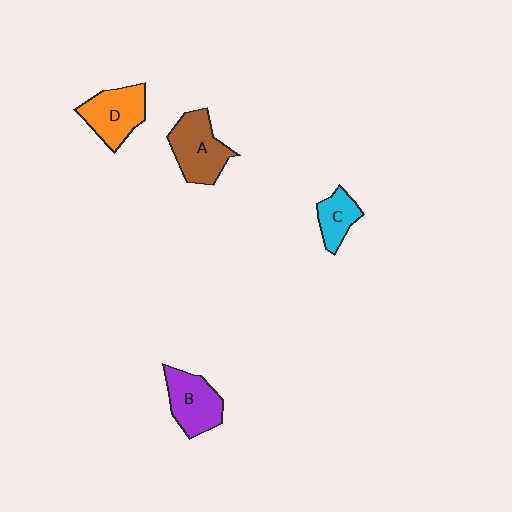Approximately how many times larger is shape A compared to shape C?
Approximately 1.8 times.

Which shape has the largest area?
Shape A (brown).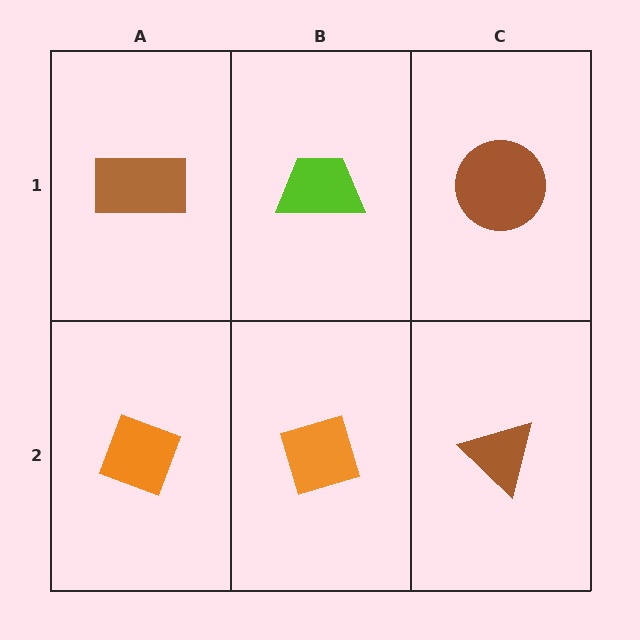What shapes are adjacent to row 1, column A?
An orange diamond (row 2, column A), a lime trapezoid (row 1, column B).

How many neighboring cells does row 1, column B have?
3.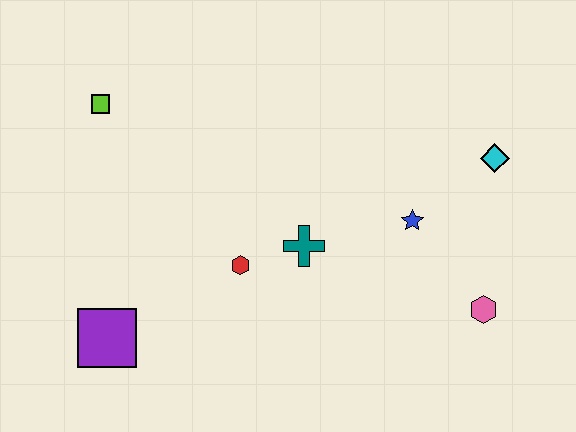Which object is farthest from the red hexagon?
The cyan diamond is farthest from the red hexagon.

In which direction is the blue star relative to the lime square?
The blue star is to the right of the lime square.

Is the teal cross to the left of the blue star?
Yes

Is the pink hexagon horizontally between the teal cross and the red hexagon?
No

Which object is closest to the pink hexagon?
The blue star is closest to the pink hexagon.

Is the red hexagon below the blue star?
Yes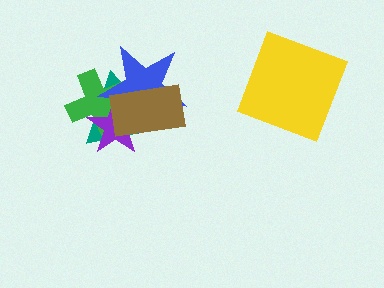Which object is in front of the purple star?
The brown rectangle is in front of the purple star.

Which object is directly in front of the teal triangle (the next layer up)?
The green cross is directly in front of the teal triangle.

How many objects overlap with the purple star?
4 objects overlap with the purple star.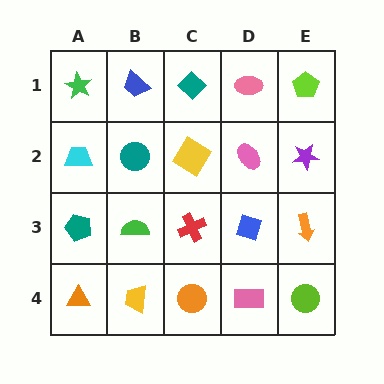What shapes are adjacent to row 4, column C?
A red cross (row 3, column C), a yellow trapezoid (row 4, column B), a pink rectangle (row 4, column D).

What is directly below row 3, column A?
An orange triangle.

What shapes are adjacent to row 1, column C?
A yellow diamond (row 2, column C), a blue trapezoid (row 1, column B), a pink ellipse (row 1, column D).